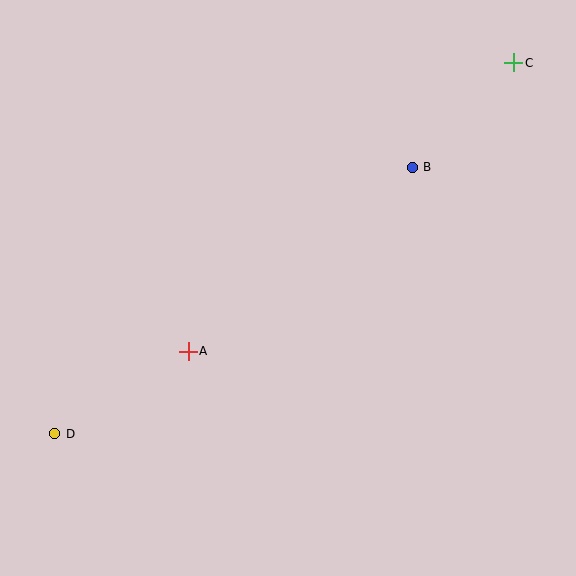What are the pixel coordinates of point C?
Point C is at (514, 63).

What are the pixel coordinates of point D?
Point D is at (55, 434).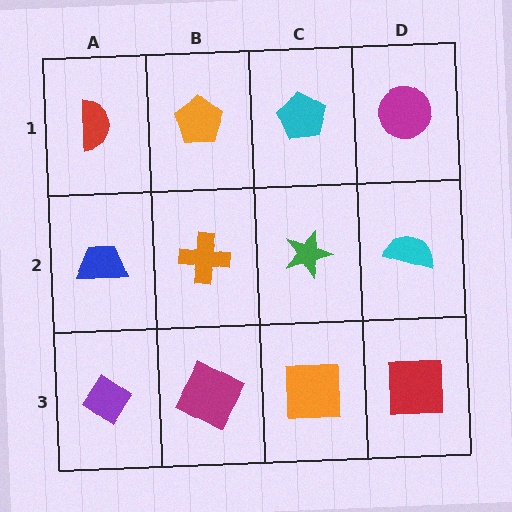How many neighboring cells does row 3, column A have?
2.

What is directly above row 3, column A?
A blue trapezoid.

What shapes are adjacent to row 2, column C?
A cyan pentagon (row 1, column C), an orange square (row 3, column C), an orange cross (row 2, column B), a cyan semicircle (row 2, column D).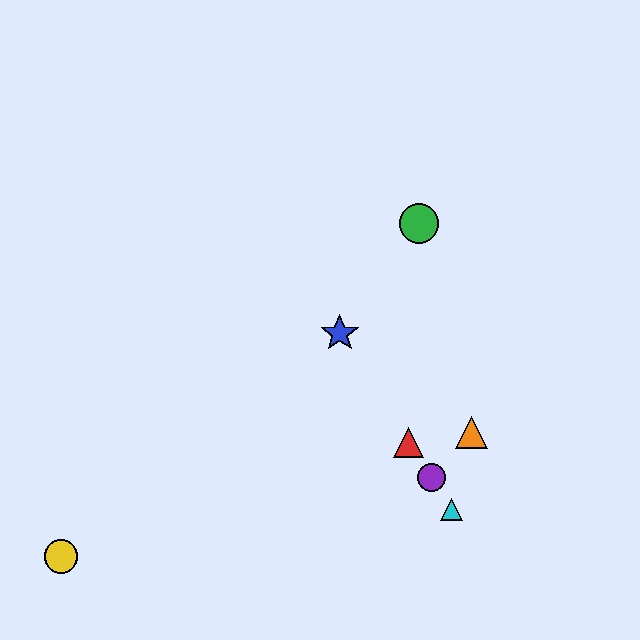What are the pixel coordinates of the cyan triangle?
The cyan triangle is at (452, 510).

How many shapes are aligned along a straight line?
4 shapes (the red triangle, the blue star, the purple circle, the cyan triangle) are aligned along a straight line.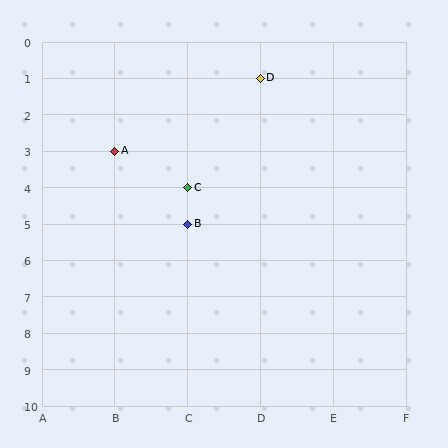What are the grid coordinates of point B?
Point B is at grid coordinates (C, 5).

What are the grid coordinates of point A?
Point A is at grid coordinates (B, 3).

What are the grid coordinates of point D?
Point D is at grid coordinates (D, 1).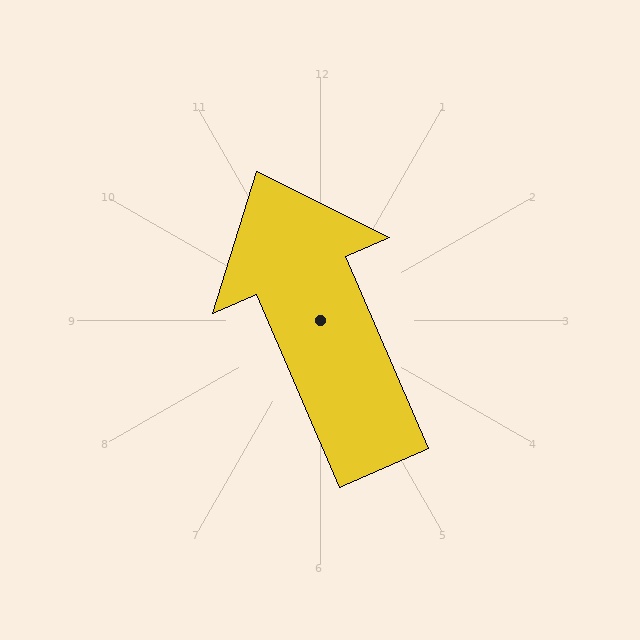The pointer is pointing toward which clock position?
Roughly 11 o'clock.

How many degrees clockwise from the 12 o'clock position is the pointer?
Approximately 337 degrees.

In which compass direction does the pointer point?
Northwest.